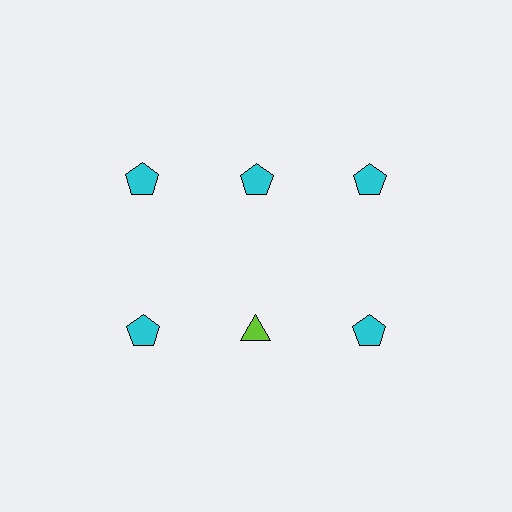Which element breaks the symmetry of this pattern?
The lime triangle in the second row, second from left column breaks the symmetry. All other shapes are cyan pentagons.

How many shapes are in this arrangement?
There are 6 shapes arranged in a grid pattern.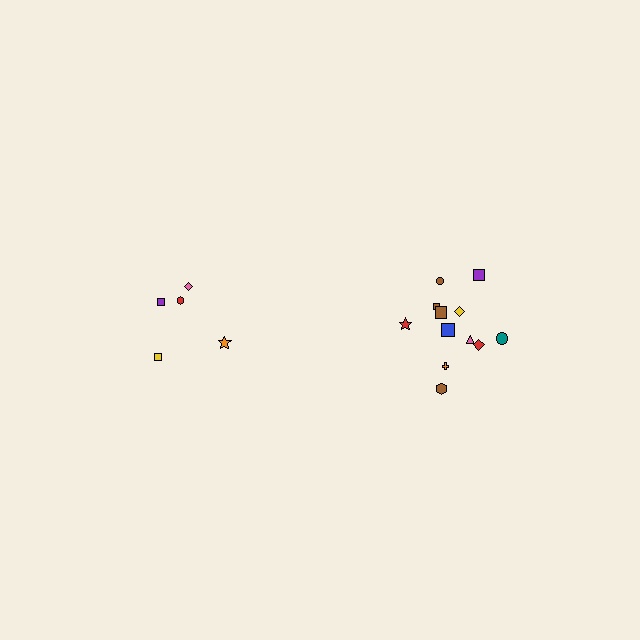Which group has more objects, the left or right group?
The right group.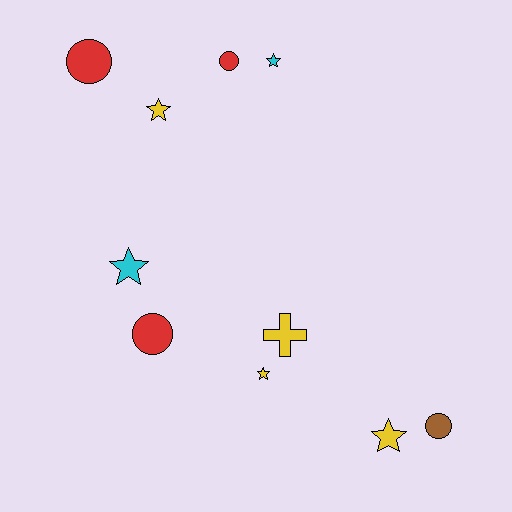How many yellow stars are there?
There are 3 yellow stars.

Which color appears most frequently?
Yellow, with 4 objects.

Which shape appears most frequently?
Star, with 5 objects.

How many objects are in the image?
There are 10 objects.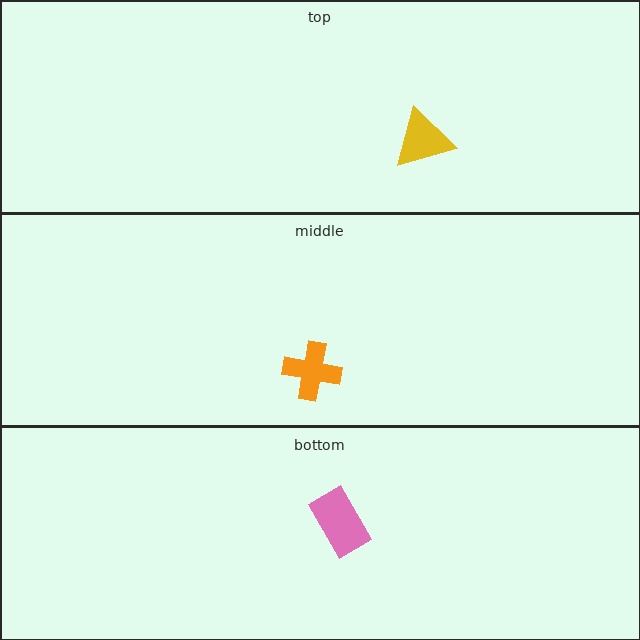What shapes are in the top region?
The yellow triangle.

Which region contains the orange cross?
The middle region.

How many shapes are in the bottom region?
1.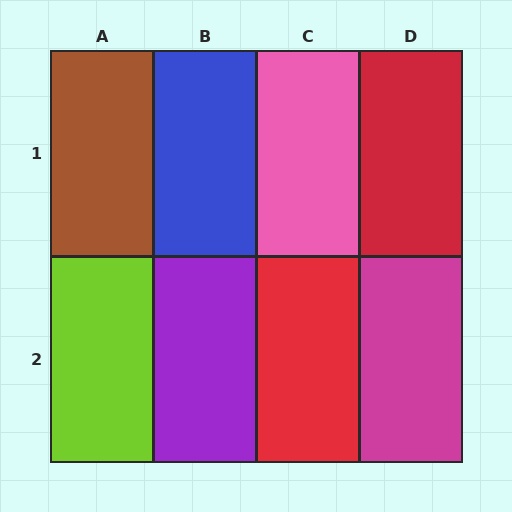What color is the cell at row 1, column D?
Red.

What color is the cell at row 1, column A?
Brown.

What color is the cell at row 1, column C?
Pink.